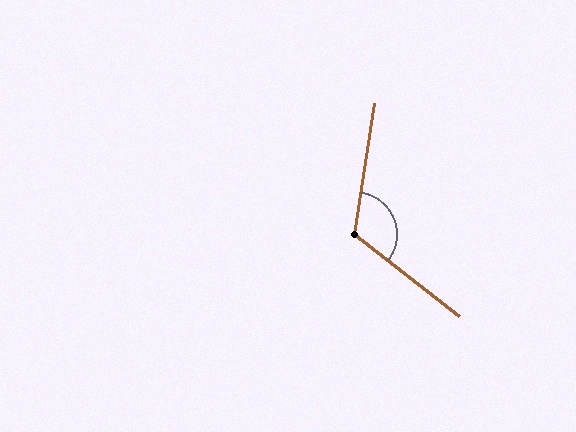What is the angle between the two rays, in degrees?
Approximately 119 degrees.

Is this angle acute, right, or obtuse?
It is obtuse.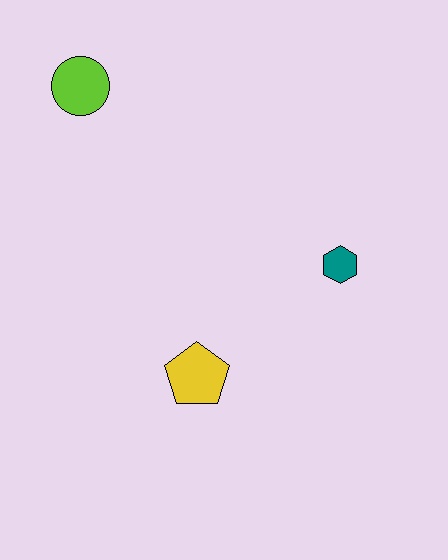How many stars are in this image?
There are no stars.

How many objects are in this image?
There are 3 objects.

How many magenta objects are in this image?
There are no magenta objects.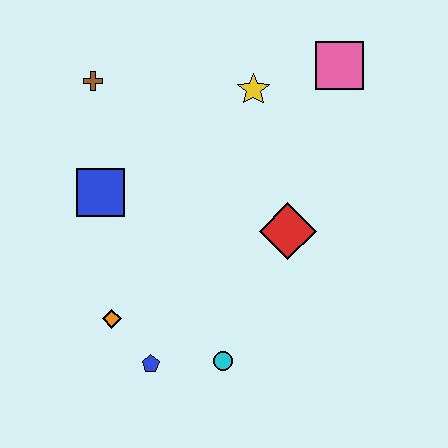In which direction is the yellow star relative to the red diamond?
The yellow star is above the red diamond.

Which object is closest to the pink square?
The yellow star is closest to the pink square.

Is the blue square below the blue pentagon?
No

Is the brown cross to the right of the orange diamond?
No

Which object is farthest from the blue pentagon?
The pink square is farthest from the blue pentagon.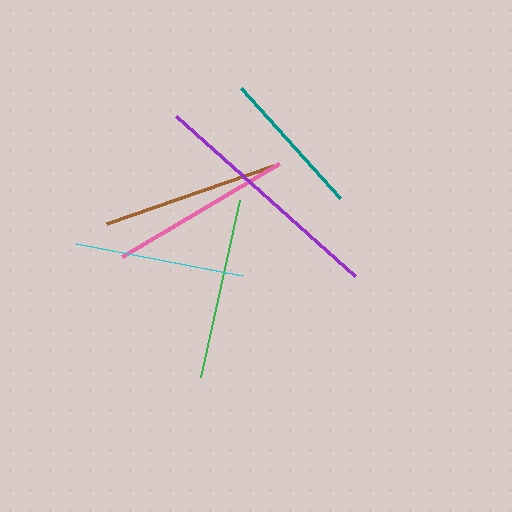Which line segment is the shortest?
The teal line is the shortest at approximately 148 pixels.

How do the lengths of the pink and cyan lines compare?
The pink and cyan lines are approximately the same length.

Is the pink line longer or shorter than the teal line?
The pink line is longer than the teal line.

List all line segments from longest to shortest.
From longest to shortest: purple, pink, green, brown, cyan, teal.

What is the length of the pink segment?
The pink segment is approximately 183 pixels long.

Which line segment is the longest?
The purple line is the longest at approximately 240 pixels.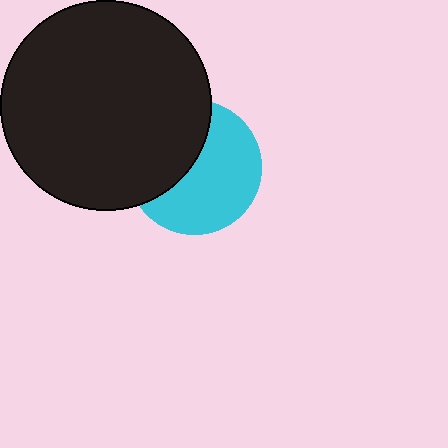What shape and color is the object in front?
The object in front is a black circle.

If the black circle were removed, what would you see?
You would see the complete cyan circle.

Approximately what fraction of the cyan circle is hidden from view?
Roughly 41% of the cyan circle is hidden behind the black circle.